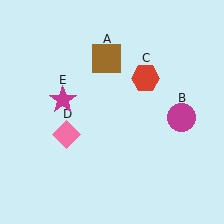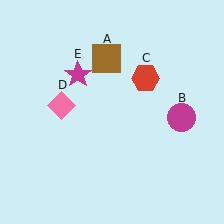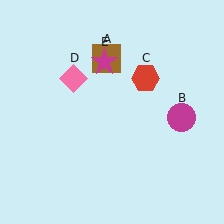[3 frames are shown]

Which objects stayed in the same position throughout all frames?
Brown square (object A) and magenta circle (object B) and red hexagon (object C) remained stationary.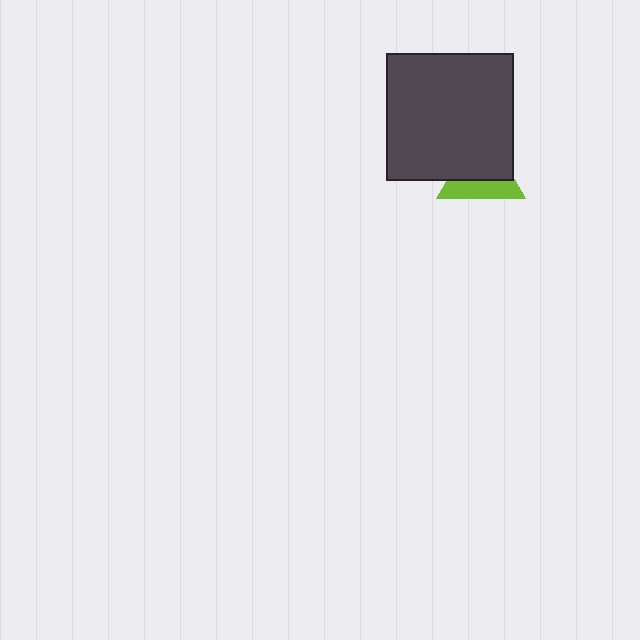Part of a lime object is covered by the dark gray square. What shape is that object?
It is a triangle.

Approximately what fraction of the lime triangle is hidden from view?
Roughly 59% of the lime triangle is hidden behind the dark gray square.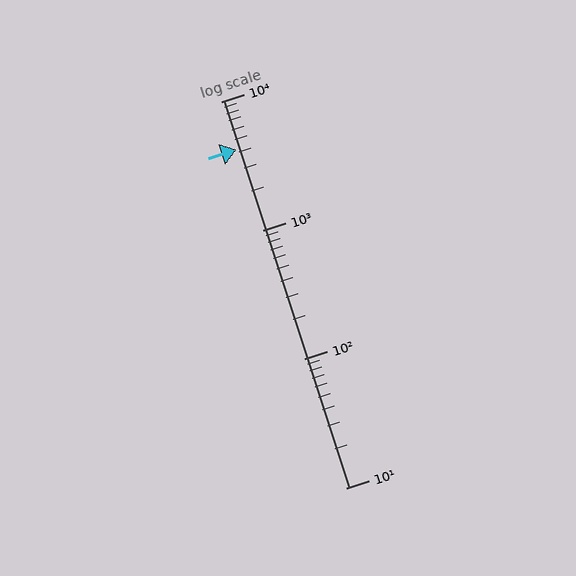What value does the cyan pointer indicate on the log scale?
The pointer indicates approximately 4200.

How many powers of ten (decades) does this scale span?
The scale spans 3 decades, from 10 to 10000.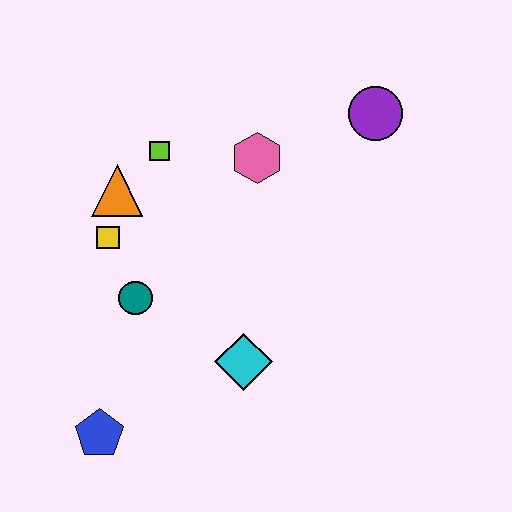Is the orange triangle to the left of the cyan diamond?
Yes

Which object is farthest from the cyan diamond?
The purple circle is farthest from the cyan diamond.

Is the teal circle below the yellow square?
Yes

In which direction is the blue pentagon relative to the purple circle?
The blue pentagon is below the purple circle.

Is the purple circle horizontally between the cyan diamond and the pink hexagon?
No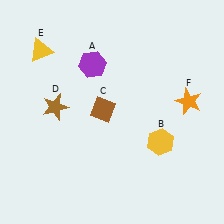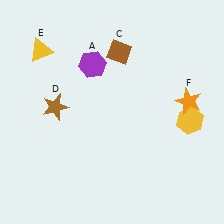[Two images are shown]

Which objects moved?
The objects that moved are: the yellow hexagon (B), the brown diamond (C).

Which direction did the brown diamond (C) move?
The brown diamond (C) moved up.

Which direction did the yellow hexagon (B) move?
The yellow hexagon (B) moved right.